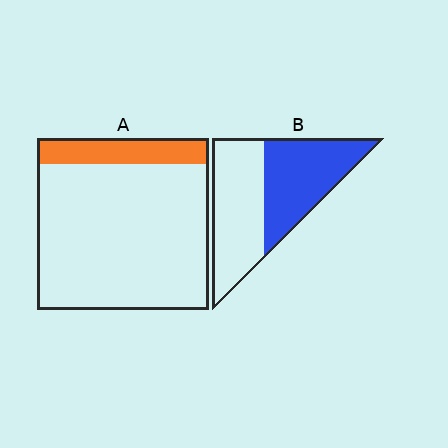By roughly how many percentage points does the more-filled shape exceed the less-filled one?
By roughly 35 percentage points (B over A).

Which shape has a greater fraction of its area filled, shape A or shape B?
Shape B.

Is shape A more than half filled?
No.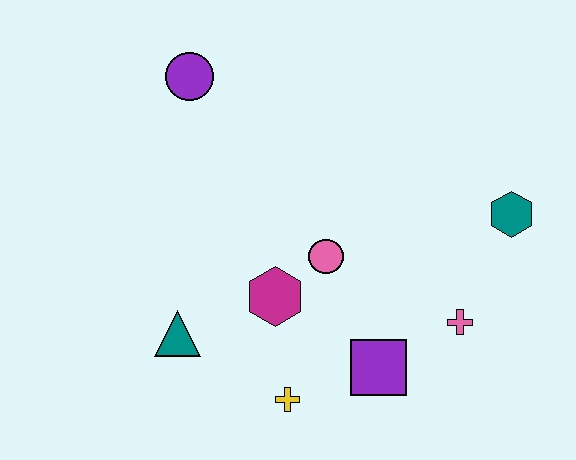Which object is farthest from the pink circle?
The purple circle is farthest from the pink circle.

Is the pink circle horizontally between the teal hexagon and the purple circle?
Yes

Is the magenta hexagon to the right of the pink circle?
No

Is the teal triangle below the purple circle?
Yes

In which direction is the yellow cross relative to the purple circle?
The yellow cross is below the purple circle.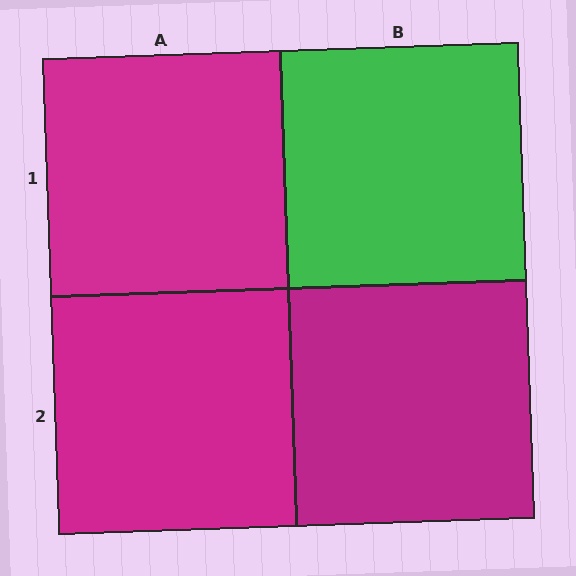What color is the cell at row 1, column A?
Magenta.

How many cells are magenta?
3 cells are magenta.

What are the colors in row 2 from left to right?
Magenta, magenta.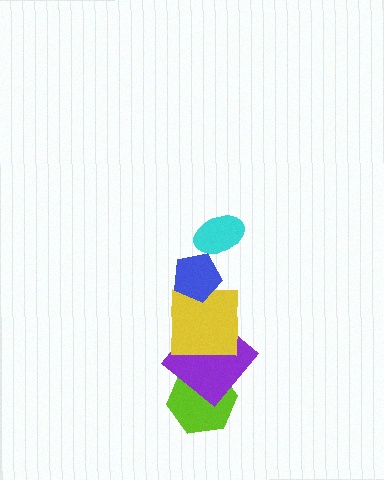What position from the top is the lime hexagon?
The lime hexagon is 5th from the top.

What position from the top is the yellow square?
The yellow square is 3rd from the top.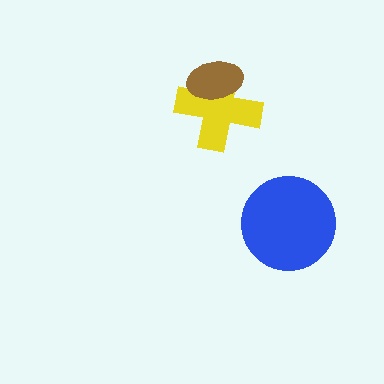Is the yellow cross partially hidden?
Yes, it is partially covered by another shape.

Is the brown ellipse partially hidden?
No, no other shape covers it.